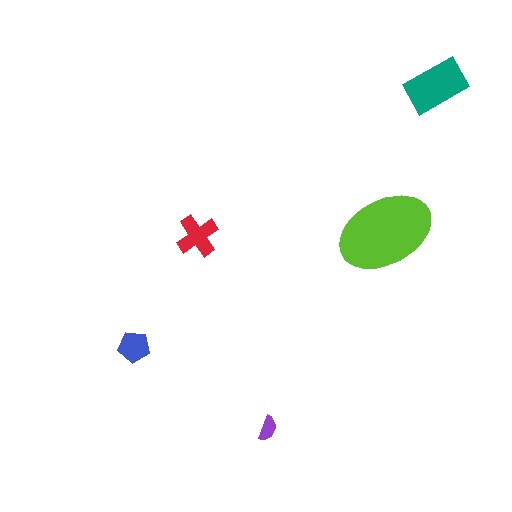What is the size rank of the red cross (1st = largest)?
3rd.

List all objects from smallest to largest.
The purple semicircle, the blue pentagon, the red cross, the teal rectangle, the lime ellipse.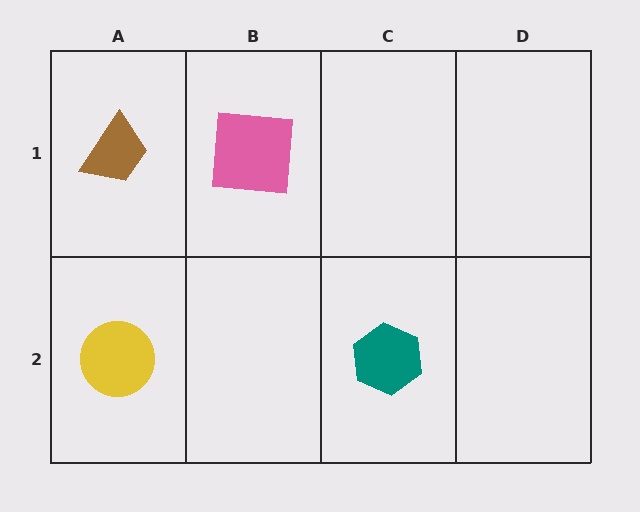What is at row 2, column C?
A teal hexagon.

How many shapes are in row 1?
2 shapes.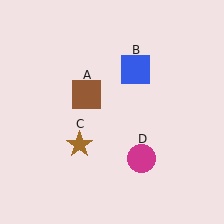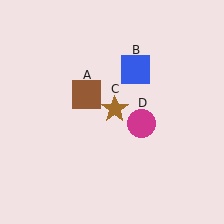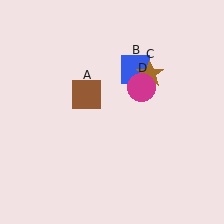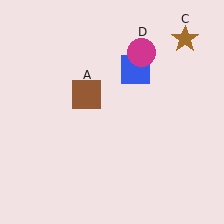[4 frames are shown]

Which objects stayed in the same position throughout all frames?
Brown square (object A) and blue square (object B) remained stationary.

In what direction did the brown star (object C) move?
The brown star (object C) moved up and to the right.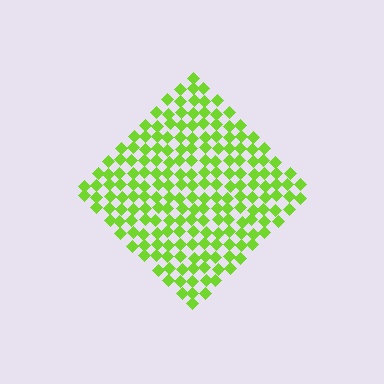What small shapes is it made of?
It is made of small diamonds.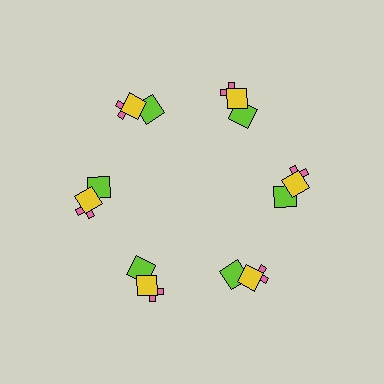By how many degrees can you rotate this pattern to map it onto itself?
The pattern maps onto itself every 60 degrees of rotation.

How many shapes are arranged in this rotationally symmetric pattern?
There are 18 shapes, arranged in 6 groups of 3.